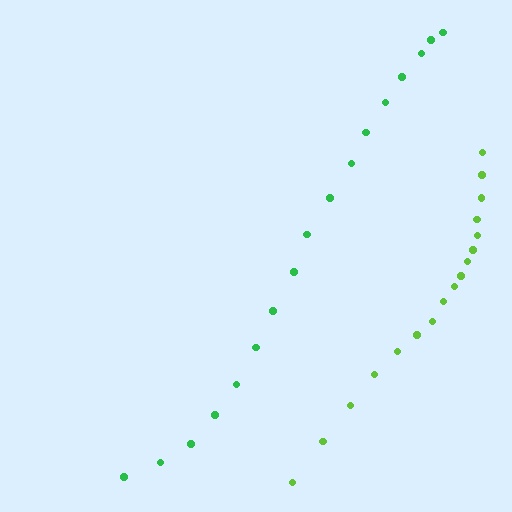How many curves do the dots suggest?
There are 2 distinct paths.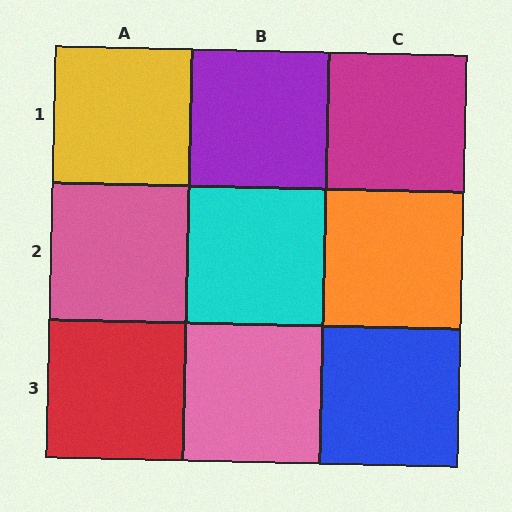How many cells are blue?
1 cell is blue.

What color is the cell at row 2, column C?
Orange.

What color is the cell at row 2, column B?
Cyan.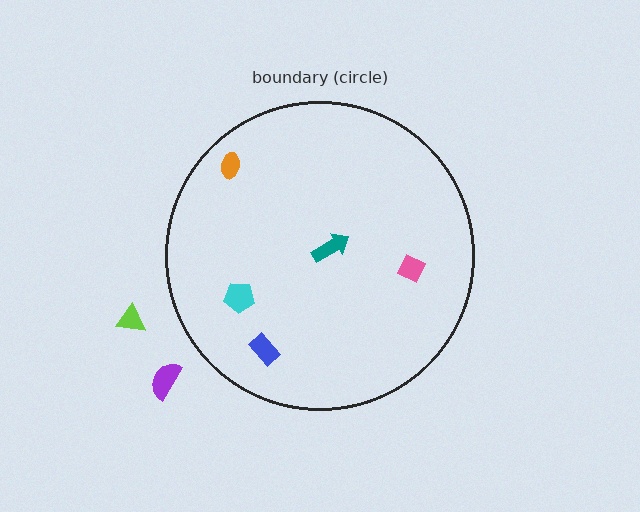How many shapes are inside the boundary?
5 inside, 2 outside.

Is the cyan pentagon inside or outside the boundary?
Inside.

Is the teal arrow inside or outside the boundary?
Inside.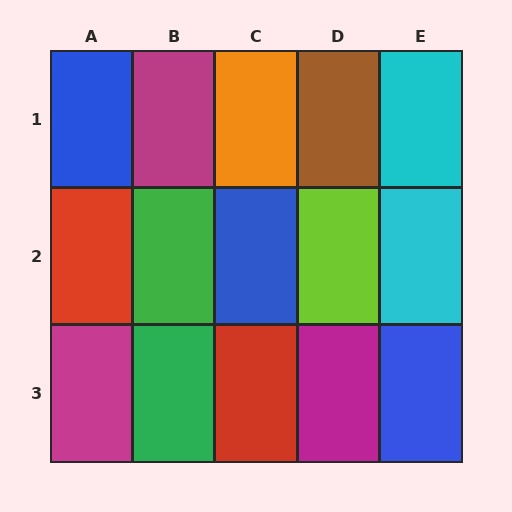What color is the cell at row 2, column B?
Green.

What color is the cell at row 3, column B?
Green.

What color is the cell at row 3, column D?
Magenta.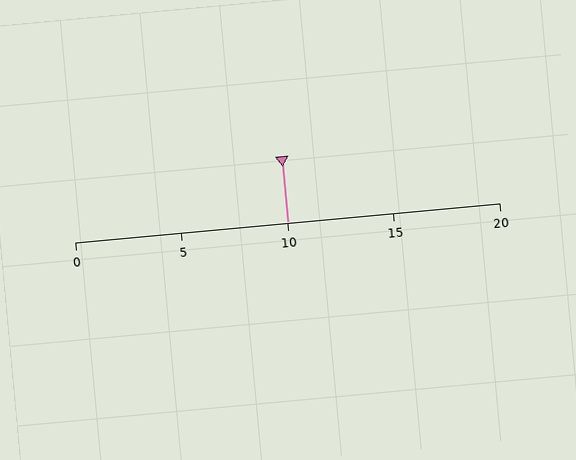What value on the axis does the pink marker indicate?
The marker indicates approximately 10.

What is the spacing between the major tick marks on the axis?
The major ticks are spaced 5 apart.